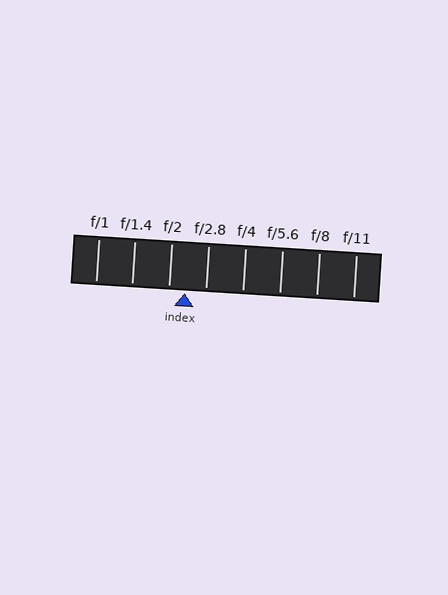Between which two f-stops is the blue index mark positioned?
The index mark is between f/2 and f/2.8.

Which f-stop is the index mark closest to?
The index mark is closest to f/2.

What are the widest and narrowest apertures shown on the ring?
The widest aperture shown is f/1 and the narrowest is f/11.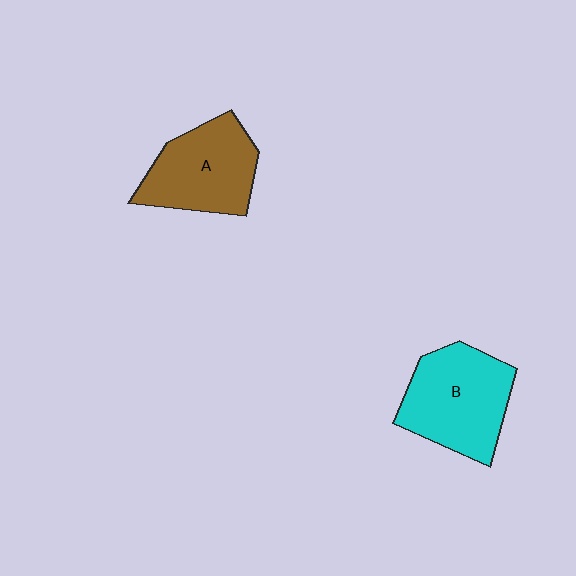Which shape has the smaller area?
Shape A (brown).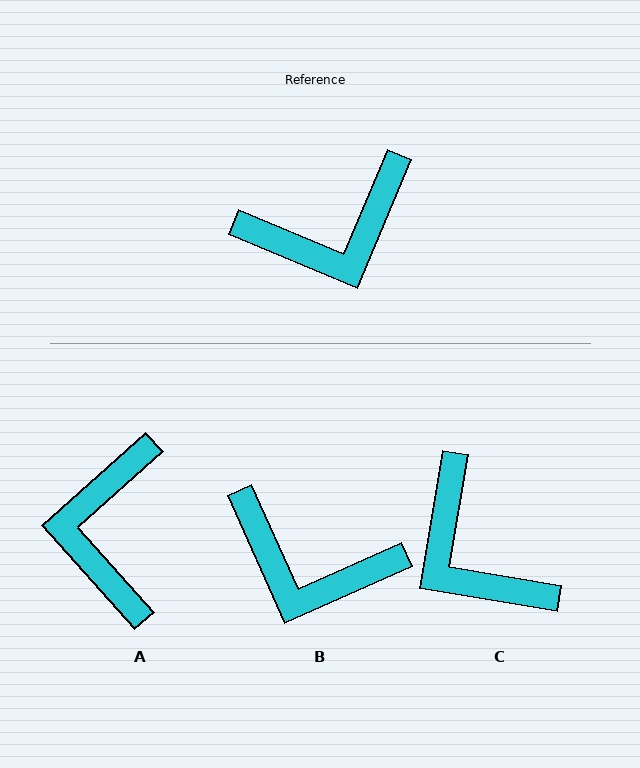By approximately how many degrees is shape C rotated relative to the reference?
Approximately 77 degrees clockwise.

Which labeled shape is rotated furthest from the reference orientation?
A, about 115 degrees away.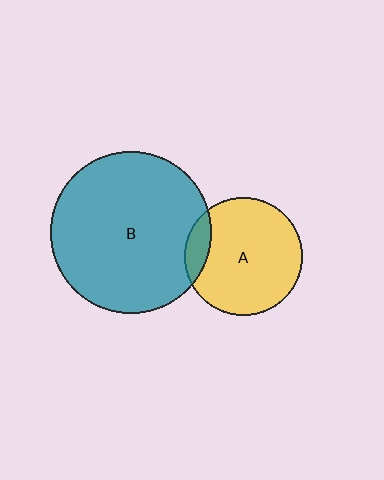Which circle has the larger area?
Circle B (teal).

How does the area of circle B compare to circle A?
Approximately 1.9 times.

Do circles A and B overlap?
Yes.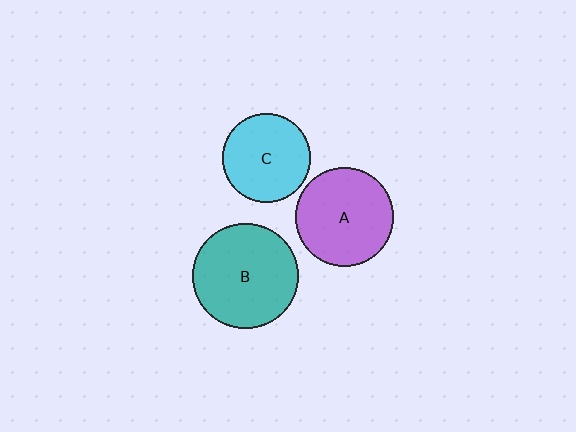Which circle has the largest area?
Circle B (teal).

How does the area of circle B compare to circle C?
Approximately 1.4 times.